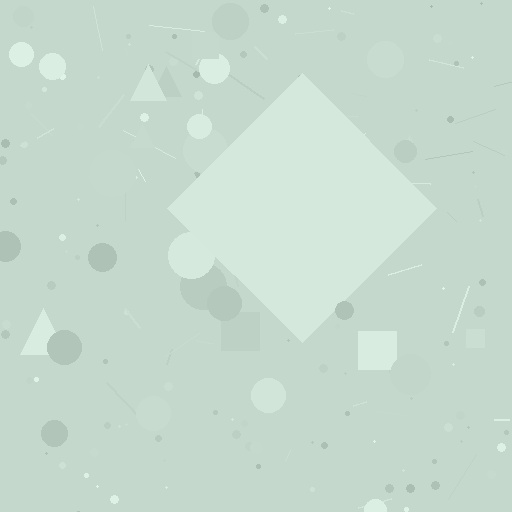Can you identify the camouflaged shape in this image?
The camouflaged shape is a diamond.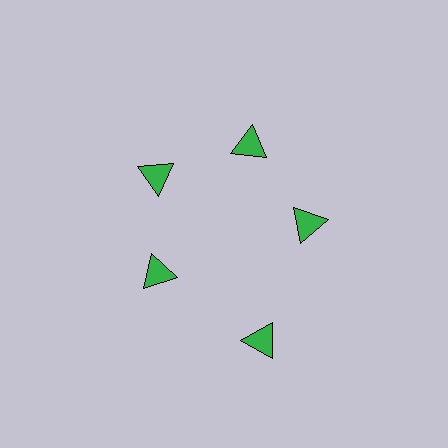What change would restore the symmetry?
The symmetry would be restored by moving it inward, back onto the ring so that all 5 triangles sit at equal angles and equal distance from the center.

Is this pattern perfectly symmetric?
No. The 5 green triangles are arranged in a ring, but one element near the 5 o'clock position is pushed outward from the center, breaking the 5-fold rotational symmetry.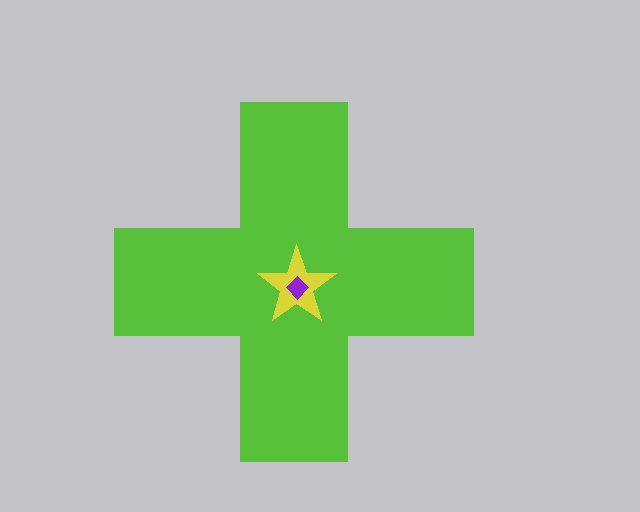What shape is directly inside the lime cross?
The yellow star.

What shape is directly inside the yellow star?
The purple diamond.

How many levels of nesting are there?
3.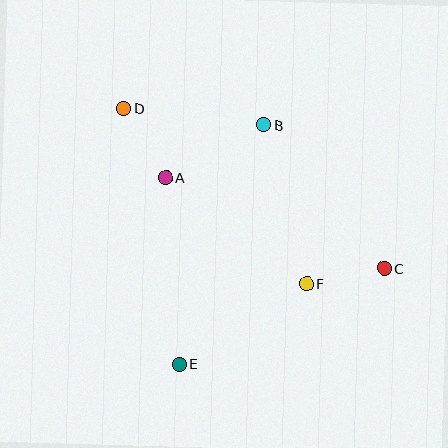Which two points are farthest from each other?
Points C and D are farthest from each other.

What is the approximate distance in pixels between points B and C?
The distance between B and C is approximately 187 pixels.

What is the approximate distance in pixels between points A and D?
The distance between A and D is approximately 81 pixels.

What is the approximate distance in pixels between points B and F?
The distance between B and F is approximately 164 pixels.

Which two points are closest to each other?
Points C and F are closest to each other.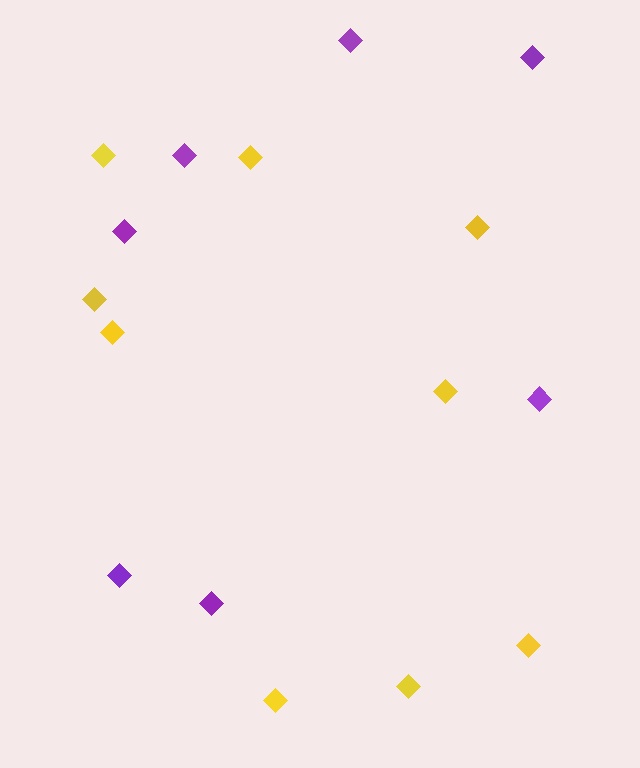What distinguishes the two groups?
There are 2 groups: one group of yellow diamonds (9) and one group of purple diamonds (7).